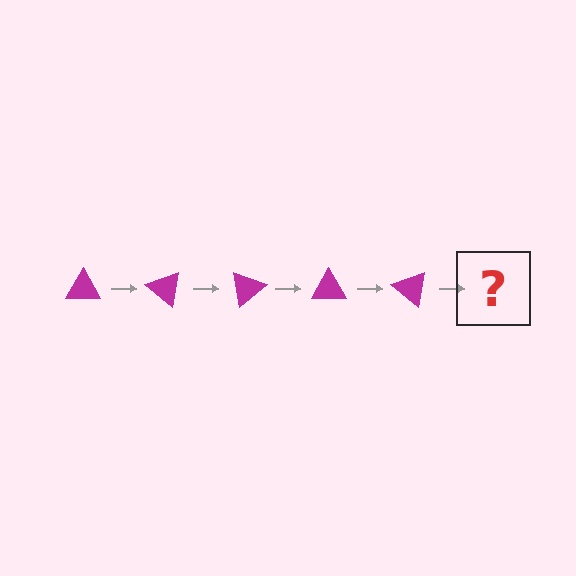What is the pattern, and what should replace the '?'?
The pattern is that the triangle rotates 40 degrees each step. The '?' should be a magenta triangle rotated 200 degrees.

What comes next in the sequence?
The next element should be a magenta triangle rotated 200 degrees.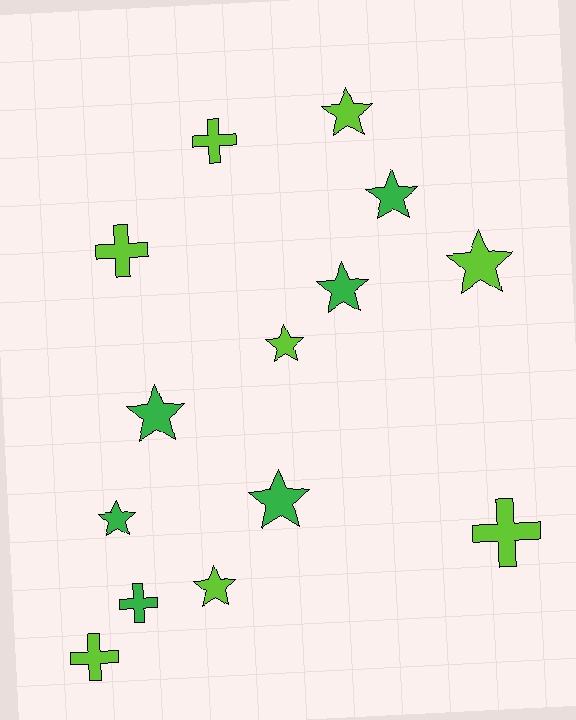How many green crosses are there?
There is 1 green cross.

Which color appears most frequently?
Lime, with 8 objects.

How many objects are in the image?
There are 14 objects.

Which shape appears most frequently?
Star, with 9 objects.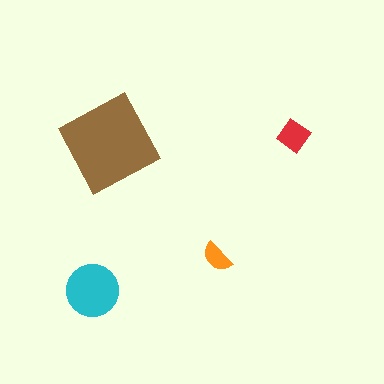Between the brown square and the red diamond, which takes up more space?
The brown square.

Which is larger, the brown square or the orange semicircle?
The brown square.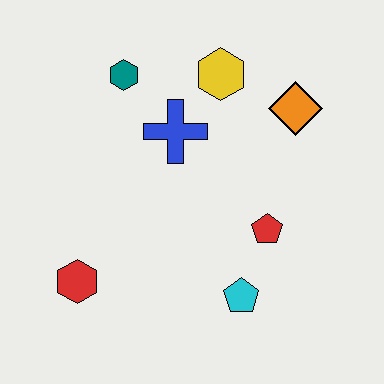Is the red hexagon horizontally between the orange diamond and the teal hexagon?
No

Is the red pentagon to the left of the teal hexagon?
No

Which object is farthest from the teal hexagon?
The cyan pentagon is farthest from the teal hexagon.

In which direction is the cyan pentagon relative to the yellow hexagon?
The cyan pentagon is below the yellow hexagon.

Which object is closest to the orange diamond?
The yellow hexagon is closest to the orange diamond.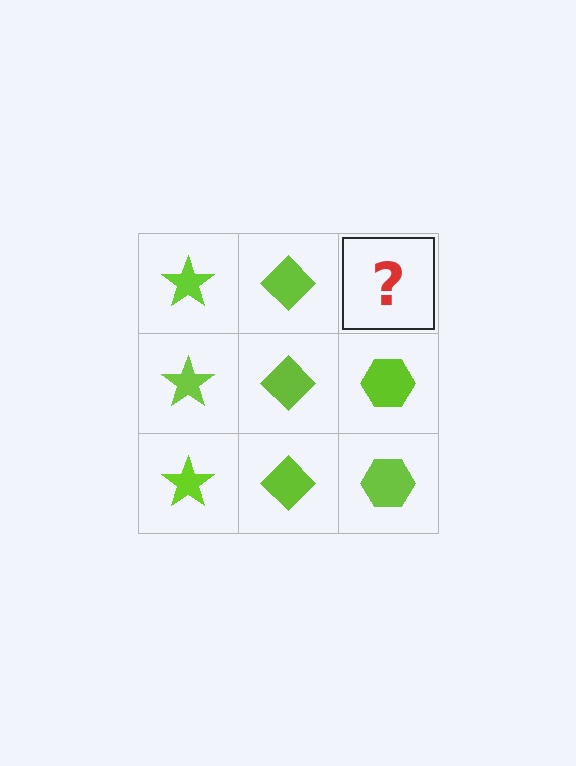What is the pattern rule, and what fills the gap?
The rule is that each column has a consistent shape. The gap should be filled with a lime hexagon.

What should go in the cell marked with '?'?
The missing cell should contain a lime hexagon.